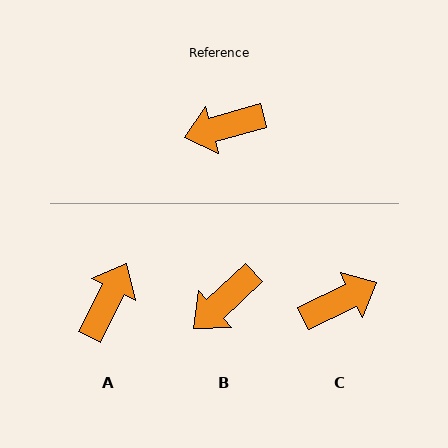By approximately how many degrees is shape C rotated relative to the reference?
Approximately 169 degrees clockwise.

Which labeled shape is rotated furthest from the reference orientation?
C, about 169 degrees away.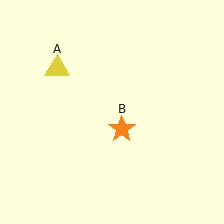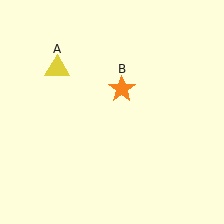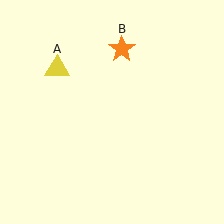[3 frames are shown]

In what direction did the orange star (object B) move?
The orange star (object B) moved up.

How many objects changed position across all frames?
1 object changed position: orange star (object B).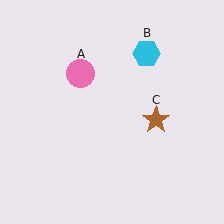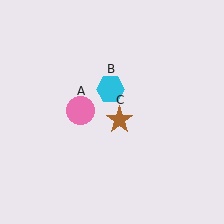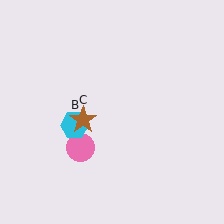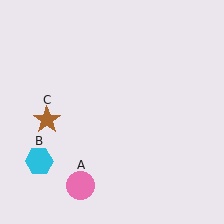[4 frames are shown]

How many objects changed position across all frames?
3 objects changed position: pink circle (object A), cyan hexagon (object B), brown star (object C).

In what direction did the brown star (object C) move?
The brown star (object C) moved left.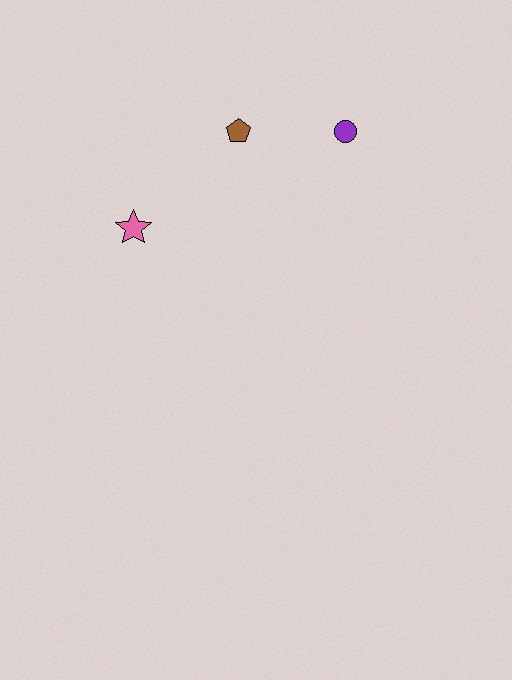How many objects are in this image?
There are 3 objects.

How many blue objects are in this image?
There are no blue objects.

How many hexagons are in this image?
There are no hexagons.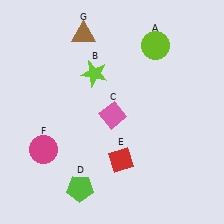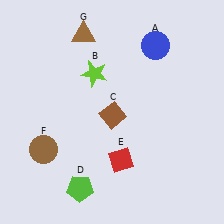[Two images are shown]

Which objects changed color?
A changed from lime to blue. C changed from pink to brown. F changed from magenta to brown.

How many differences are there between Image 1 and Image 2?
There are 3 differences between the two images.